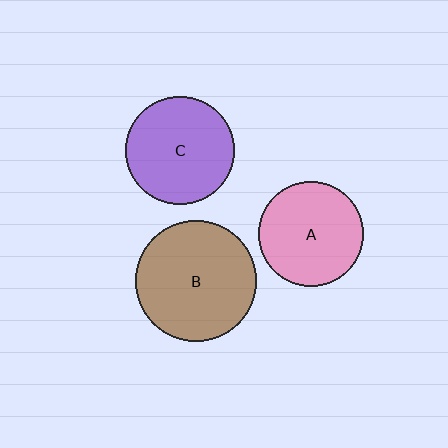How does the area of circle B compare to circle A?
Approximately 1.3 times.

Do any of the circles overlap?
No, none of the circles overlap.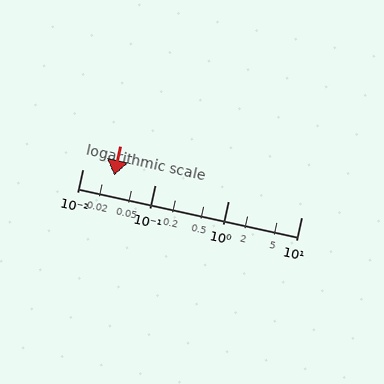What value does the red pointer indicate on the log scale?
The pointer indicates approximately 0.027.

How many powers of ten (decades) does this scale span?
The scale spans 3 decades, from 0.01 to 10.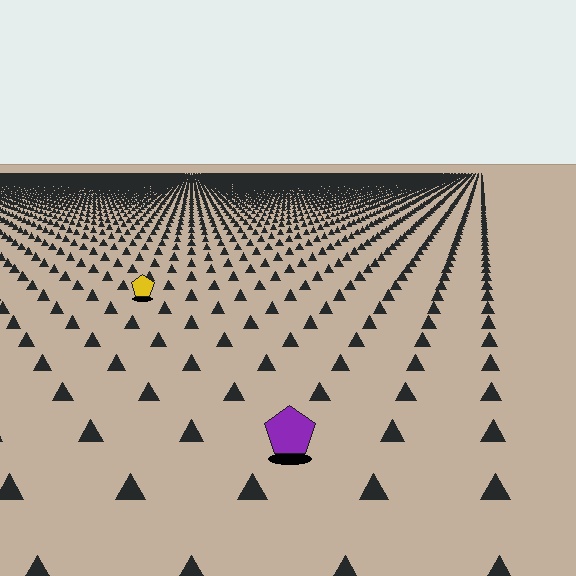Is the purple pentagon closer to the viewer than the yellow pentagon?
Yes. The purple pentagon is closer — you can tell from the texture gradient: the ground texture is coarser near it.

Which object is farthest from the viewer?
The yellow pentagon is farthest from the viewer. It appears smaller and the ground texture around it is denser.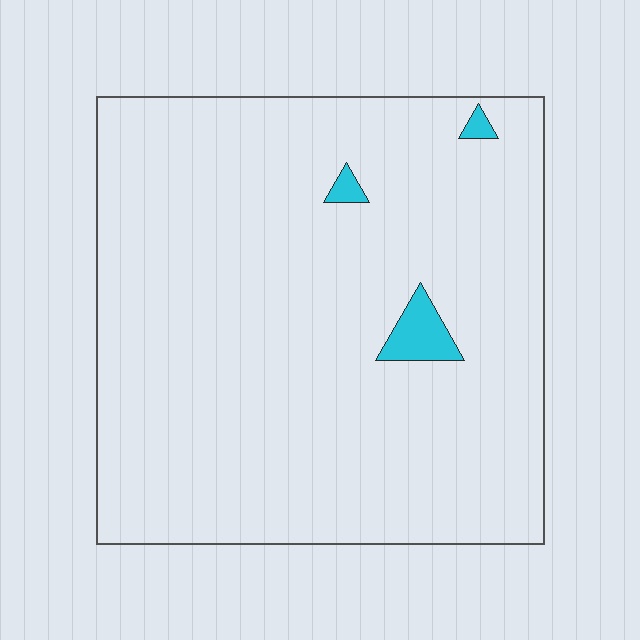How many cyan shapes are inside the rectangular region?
3.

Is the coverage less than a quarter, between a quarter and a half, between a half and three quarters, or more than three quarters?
Less than a quarter.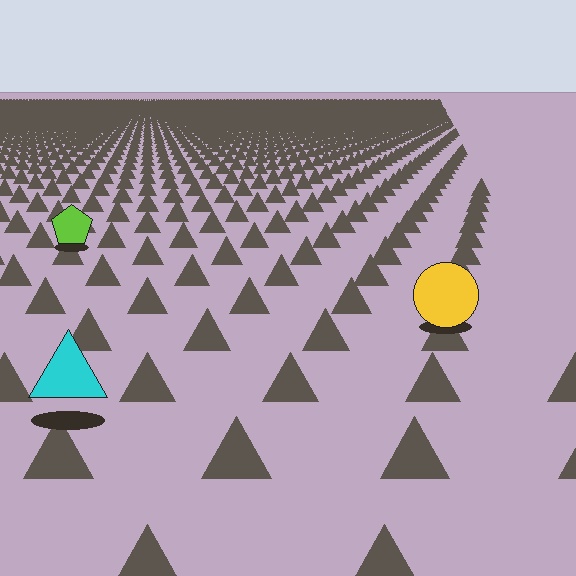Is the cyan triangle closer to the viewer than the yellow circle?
Yes. The cyan triangle is closer — you can tell from the texture gradient: the ground texture is coarser near it.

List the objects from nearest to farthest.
From nearest to farthest: the cyan triangle, the yellow circle, the lime pentagon.